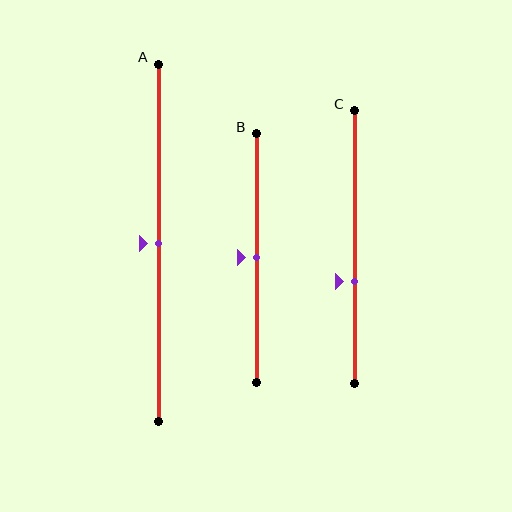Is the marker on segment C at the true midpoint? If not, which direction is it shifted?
No, the marker on segment C is shifted downward by about 13% of the segment length.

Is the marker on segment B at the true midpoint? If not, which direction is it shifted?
Yes, the marker on segment B is at the true midpoint.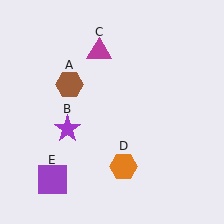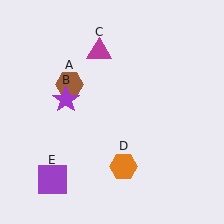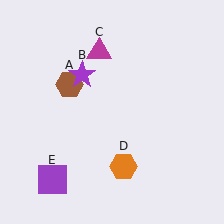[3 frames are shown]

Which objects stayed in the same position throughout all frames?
Brown hexagon (object A) and magenta triangle (object C) and orange hexagon (object D) and purple square (object E) remained stationary.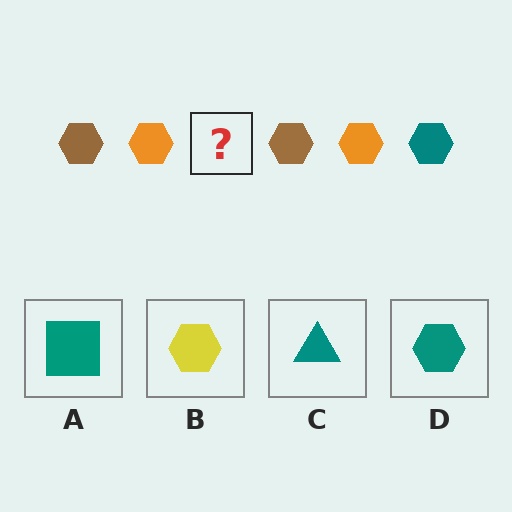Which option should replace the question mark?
Option D.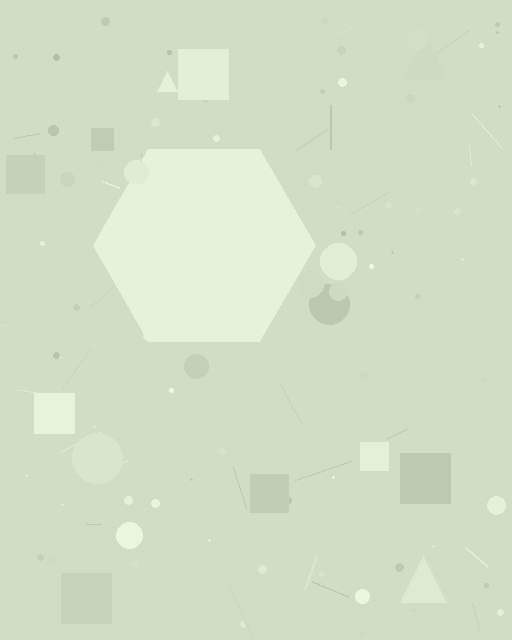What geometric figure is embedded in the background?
A hexagon is embedded in the background.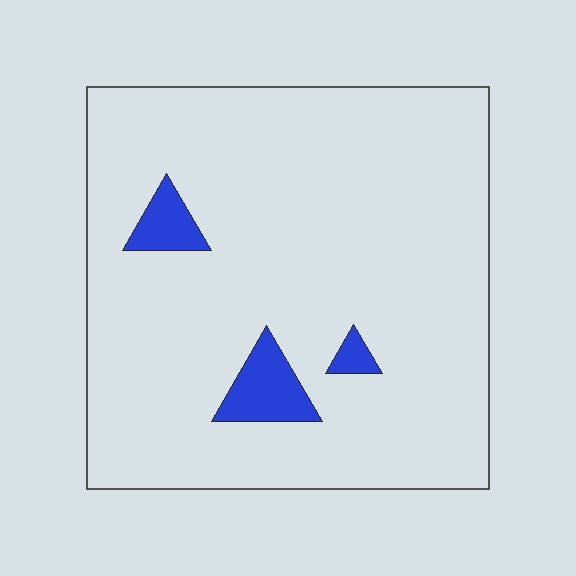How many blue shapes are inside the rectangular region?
3.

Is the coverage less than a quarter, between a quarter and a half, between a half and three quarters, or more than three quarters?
Less than a quarter.